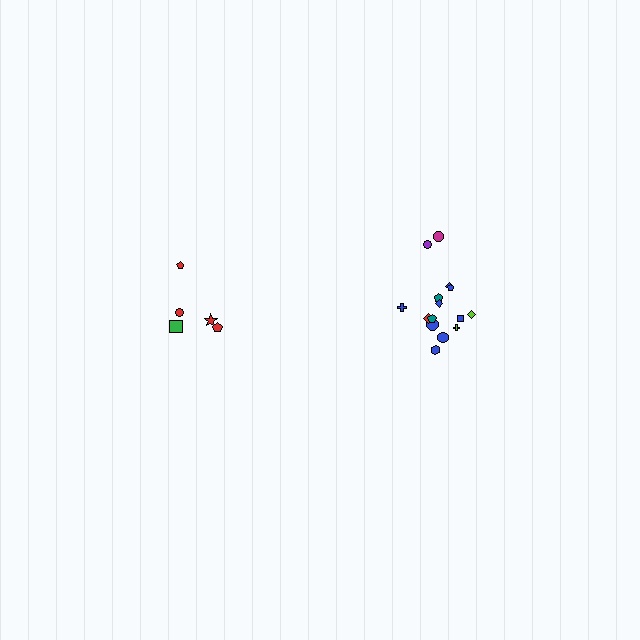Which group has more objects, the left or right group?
The right group.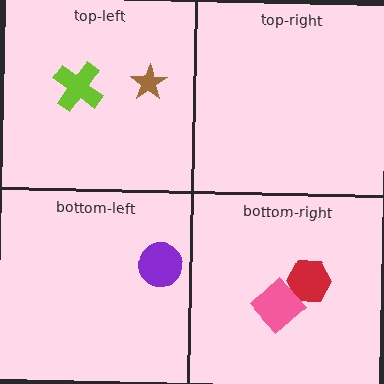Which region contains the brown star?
The top-left region.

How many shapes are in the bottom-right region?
2.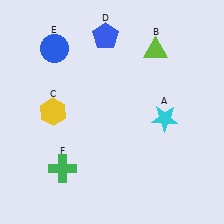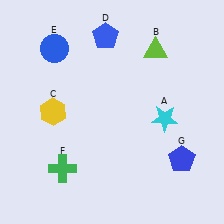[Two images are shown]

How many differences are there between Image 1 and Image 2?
There is 1 difference between the two images.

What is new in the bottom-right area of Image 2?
A blue pentagon (G) was added in the bottom-right area of Image 2.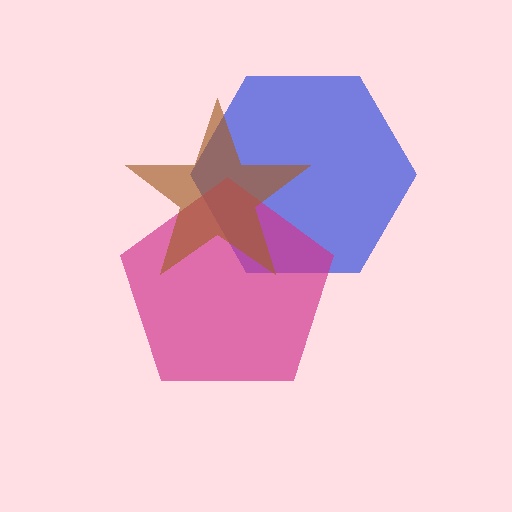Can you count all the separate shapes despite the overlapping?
Yes, there are 3 separate shapes.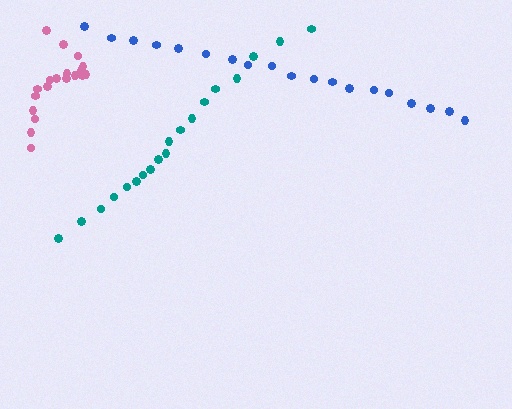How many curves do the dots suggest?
There are 3 distinct paths.